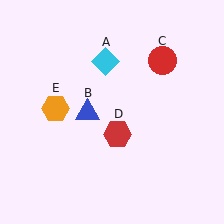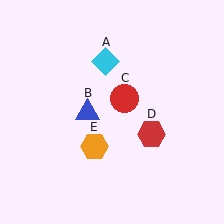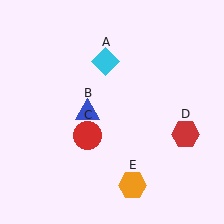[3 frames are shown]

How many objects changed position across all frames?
3 objects changed position: red circle (object C), red hexagon (object D), orange hexagon (object E).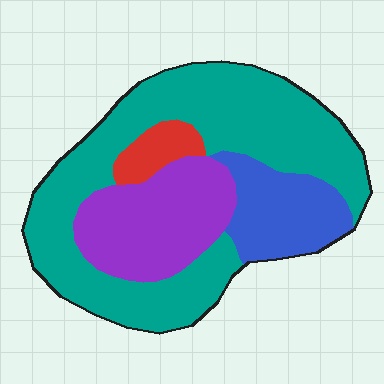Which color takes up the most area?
Teal, at roughly 55%.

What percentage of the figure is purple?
Purple covers around 25% of the figure.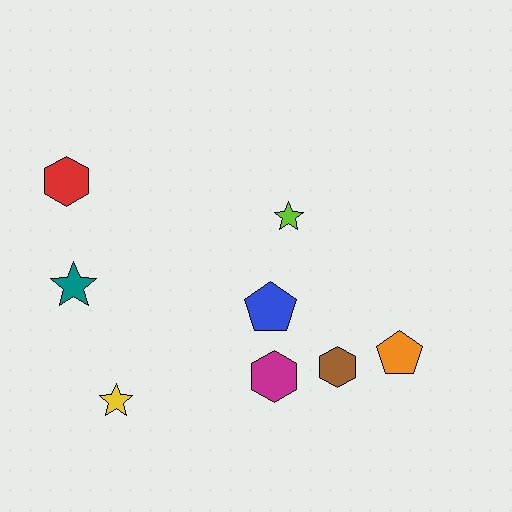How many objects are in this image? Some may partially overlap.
There are 8 objects.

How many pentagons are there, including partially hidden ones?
There are 2 pentagons.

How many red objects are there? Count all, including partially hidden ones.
There is 1 red object.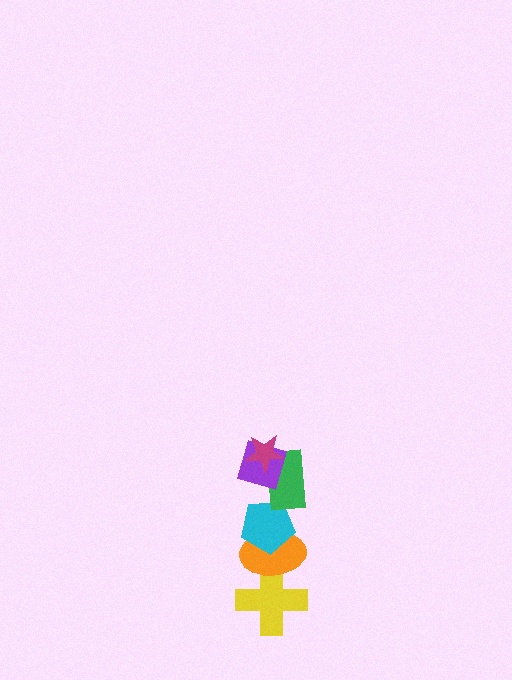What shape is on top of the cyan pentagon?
The green rectangle is on top of the cyan pentagon.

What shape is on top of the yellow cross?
The orange ellipse is on top of the yellow cross.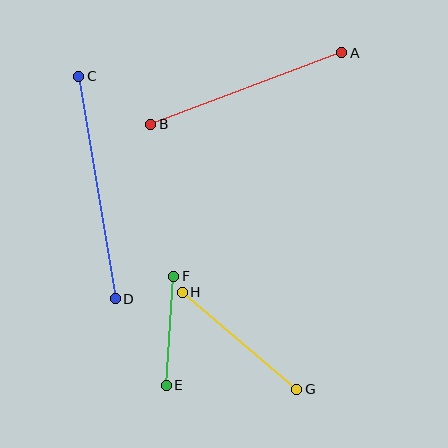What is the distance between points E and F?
The distance is approximately 109 pixels.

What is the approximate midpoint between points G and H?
The midpoint is at approximately (239, 341) pixels.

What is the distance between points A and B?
The distance is approximately 204 pixels.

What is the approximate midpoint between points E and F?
The midpoint is at approximately (170, 331) pixels.